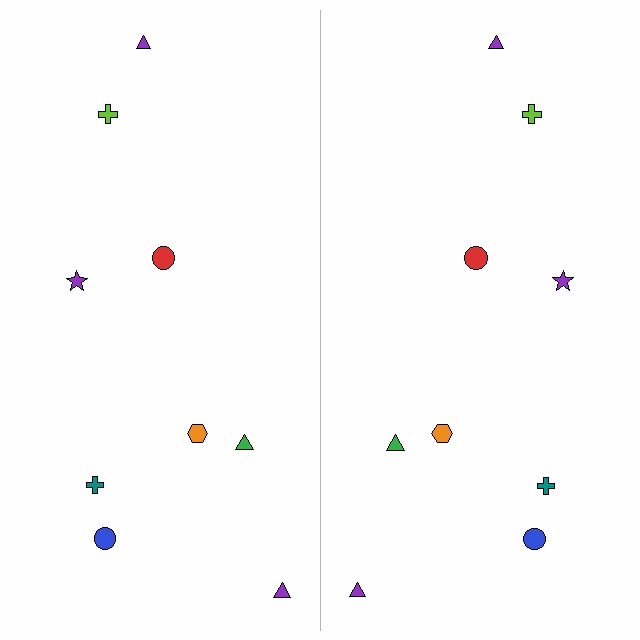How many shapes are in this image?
There are 18 shapes in this image.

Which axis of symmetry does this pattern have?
The pattern has a vertical axis of symmetry running through the center of the image.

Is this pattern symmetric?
Yes, this pattern has bilateral (reflection) symmetry.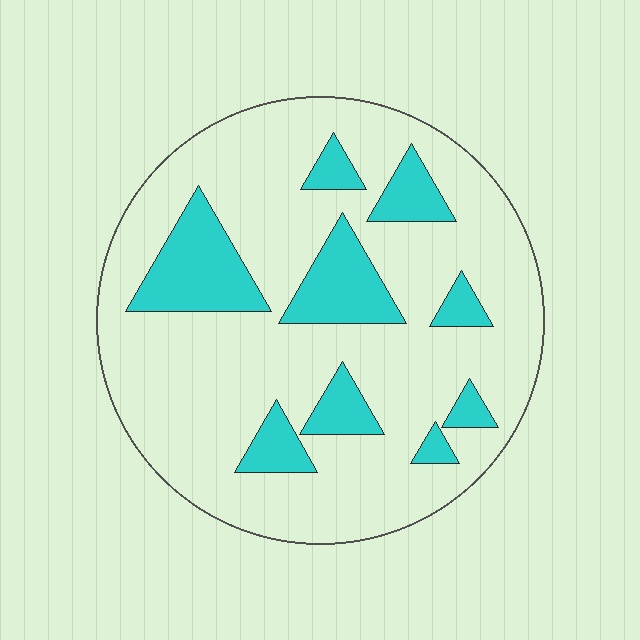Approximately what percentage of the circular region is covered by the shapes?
Approximately 20%.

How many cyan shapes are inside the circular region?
9.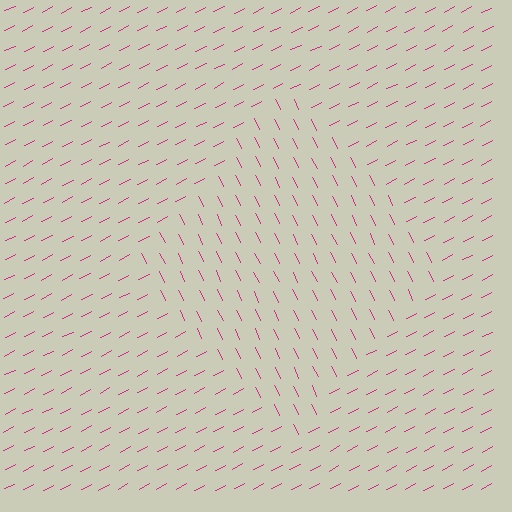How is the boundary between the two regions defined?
The boundary is defined purely by a change in line orientation (approximately 88 degrees difference). All lines are the same color and thickness.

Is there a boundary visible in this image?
Yes, there is a texture boundary formed by a change in line orientation.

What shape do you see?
I see a diamond.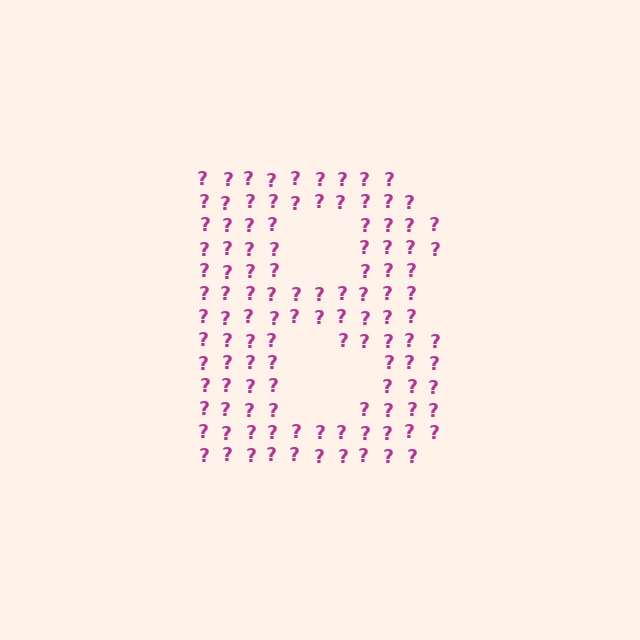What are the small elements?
The small elements are question marks.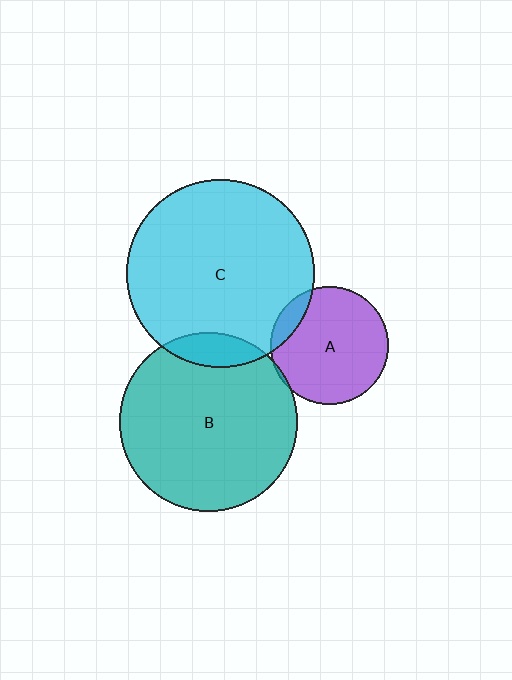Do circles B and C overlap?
Yes.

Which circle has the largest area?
Circle C (cyan).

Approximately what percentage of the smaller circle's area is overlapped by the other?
Approximately 10%.